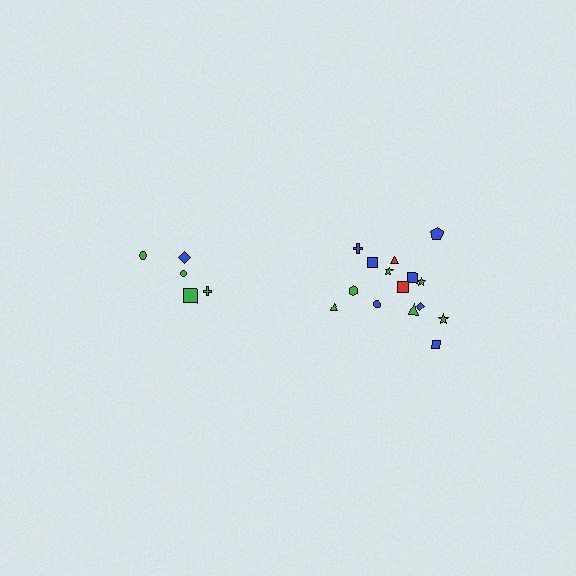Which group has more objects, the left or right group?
The right group.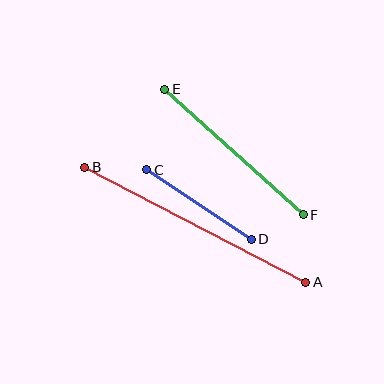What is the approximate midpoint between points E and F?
The midpoint is at approximately (234, 152) pixels.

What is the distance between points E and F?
The distance is approximately 187 pixels.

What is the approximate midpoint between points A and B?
The midpoint is at approximately (195, 225) pixels.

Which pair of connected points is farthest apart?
Points A and B are farthest apart.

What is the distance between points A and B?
The distance is approximately 249 pixels.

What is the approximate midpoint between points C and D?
The midpoint is at approximately (199, 204) pixels.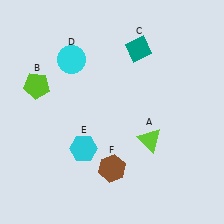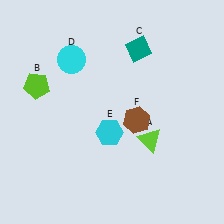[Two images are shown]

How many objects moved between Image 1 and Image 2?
2 objects moved between the two images.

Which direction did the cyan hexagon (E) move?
The cyan hexagon (E) moved right.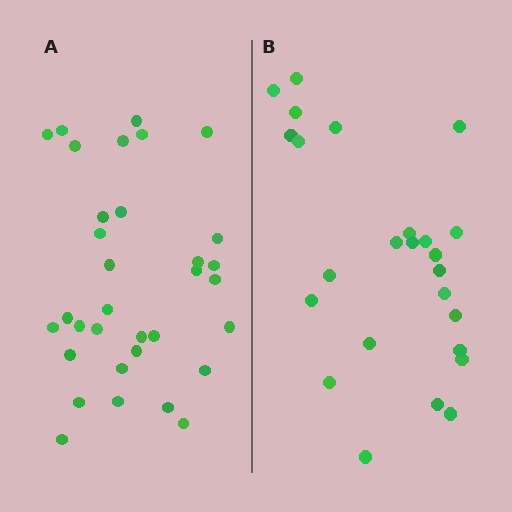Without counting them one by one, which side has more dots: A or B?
Region A (the left region) has more dots.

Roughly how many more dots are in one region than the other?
Region A has roughly 8 or so more dots than region B.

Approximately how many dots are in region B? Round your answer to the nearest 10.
About 20 dots. (The exact count is 25, which rounds to 20.)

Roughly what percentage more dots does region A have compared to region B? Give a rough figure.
About 30% more.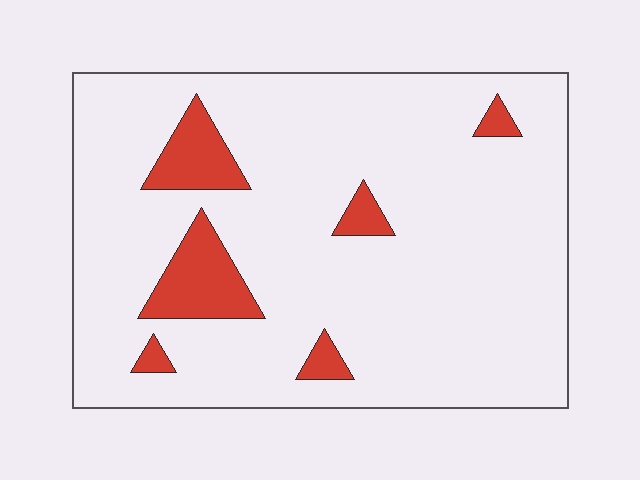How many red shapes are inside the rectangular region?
6.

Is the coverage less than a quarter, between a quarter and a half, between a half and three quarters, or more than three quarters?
Less than a quarter.